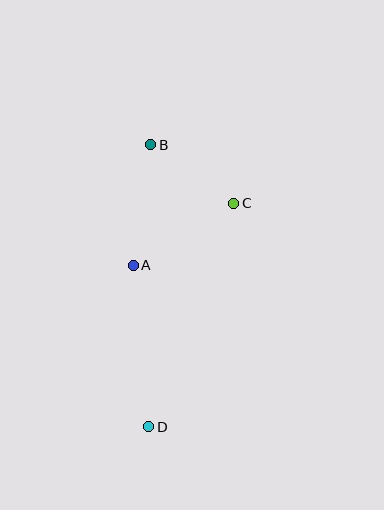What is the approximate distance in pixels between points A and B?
The distance between A and B is approximately 122 pixels.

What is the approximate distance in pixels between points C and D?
The distance between C and D is approximately 239 pixels.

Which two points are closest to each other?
Points B and C are closest to each other.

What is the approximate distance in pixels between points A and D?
The distance between A and D is approximately 162 pixels.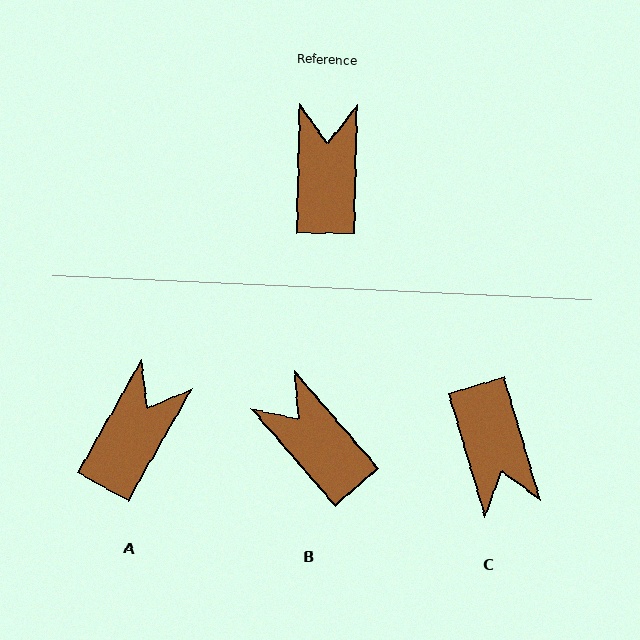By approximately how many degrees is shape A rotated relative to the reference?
Approximately 28 degrees clockwise.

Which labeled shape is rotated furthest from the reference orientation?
C, about 162 degrees away.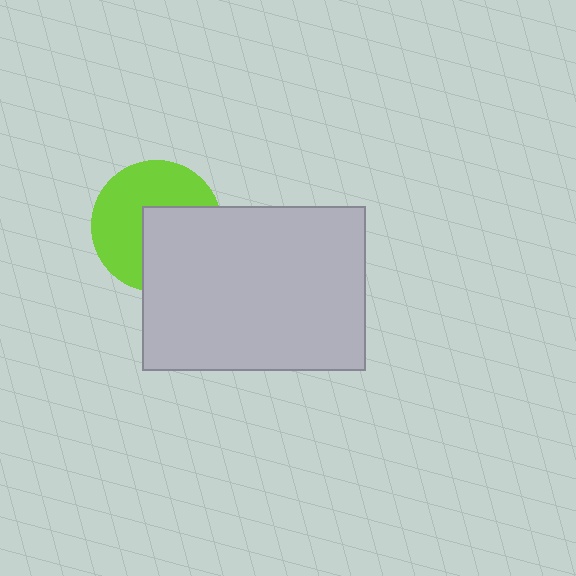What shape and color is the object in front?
The object in front is a light gray rectangle.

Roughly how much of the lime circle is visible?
About half of it is visible (roughly 56%).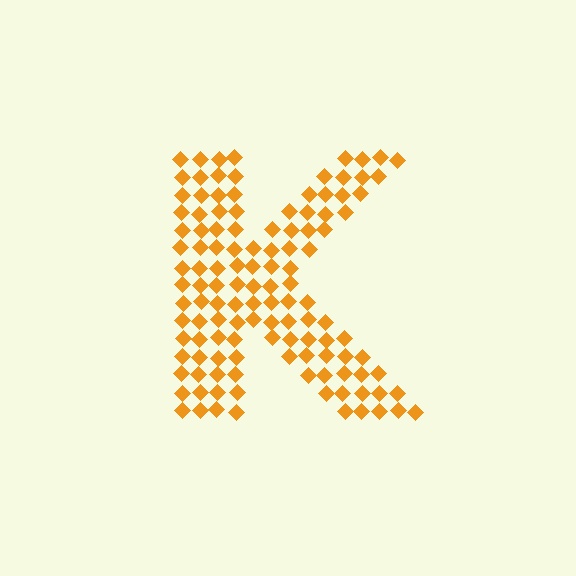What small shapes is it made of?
It is made of small diamonds.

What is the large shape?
The large shape is the letter K.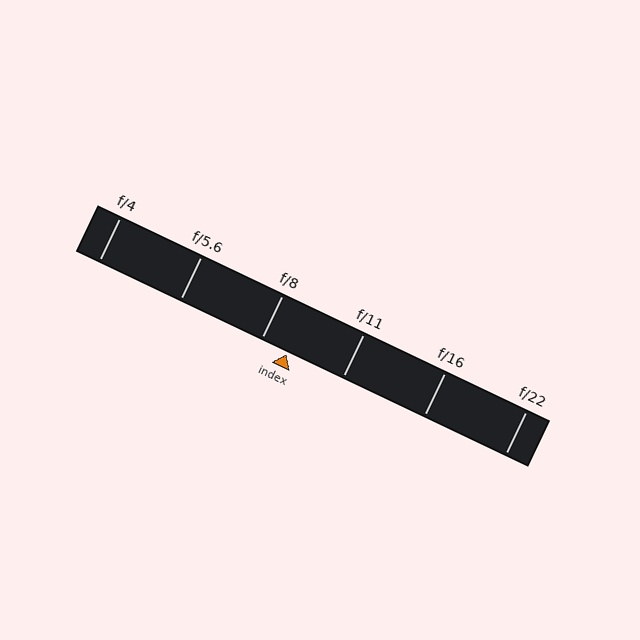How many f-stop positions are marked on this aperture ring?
There are 6 f-stop positions marked.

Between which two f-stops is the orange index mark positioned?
The index mark is between f/8 and f/11.